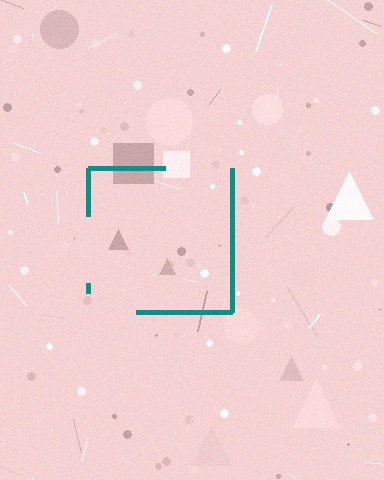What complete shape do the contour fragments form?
The contour fragments form a square.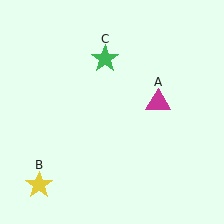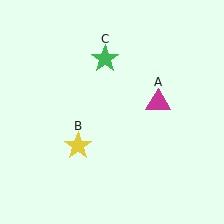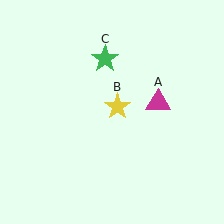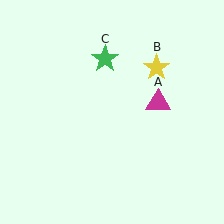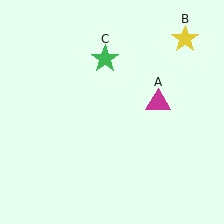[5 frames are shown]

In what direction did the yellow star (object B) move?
The yellow star (object B) moved up and to the right.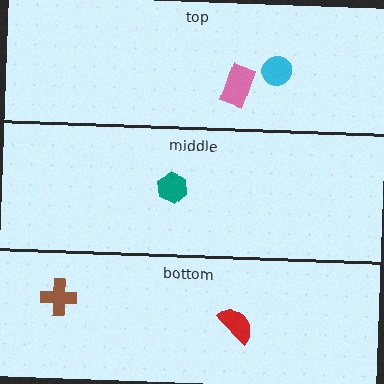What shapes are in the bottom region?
The red semicircle, the brown cross.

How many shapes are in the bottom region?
2.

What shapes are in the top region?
The cyan circle, the pink rectangle.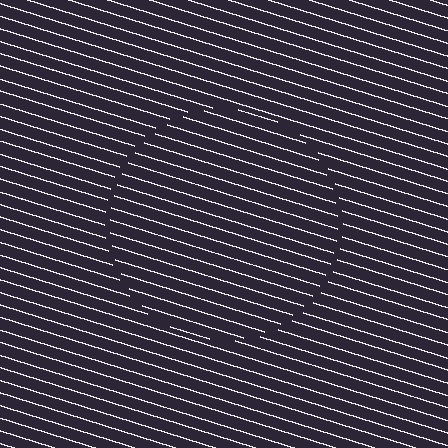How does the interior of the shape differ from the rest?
The interior of the shape contains the same grating, shifted by half a period — the contour is defined by the phase discontinuity where line-ends from the inner and outer gratings abut.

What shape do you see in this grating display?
An illusory circle. The interior of the shape contains the same grating, shifted by half a period — the contour is defined by the phase discontinuity where line-ends from the inner and outer gratings abut.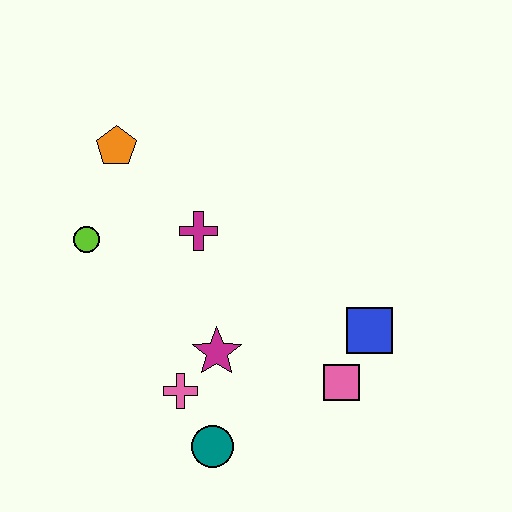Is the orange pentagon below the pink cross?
No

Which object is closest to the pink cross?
The magenta star is closest to the pink cross.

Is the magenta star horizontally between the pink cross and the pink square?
Yes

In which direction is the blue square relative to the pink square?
The blue square is above the pink square.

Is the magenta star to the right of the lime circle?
Yes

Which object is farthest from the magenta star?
The orange pentagon is farthest from the magenta star.